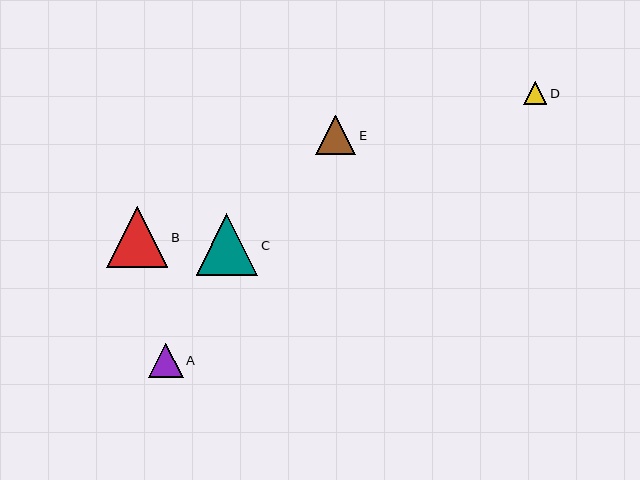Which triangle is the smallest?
Triangle D is the smallest with a size of approximately 23 pixels.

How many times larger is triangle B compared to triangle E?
Triangle B is approximately 1.5 times the size of triangle E.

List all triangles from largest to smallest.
From largest to smallest: C, B, E, A, D.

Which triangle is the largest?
Triangle C is the largest with a size of approximately 62 pixels.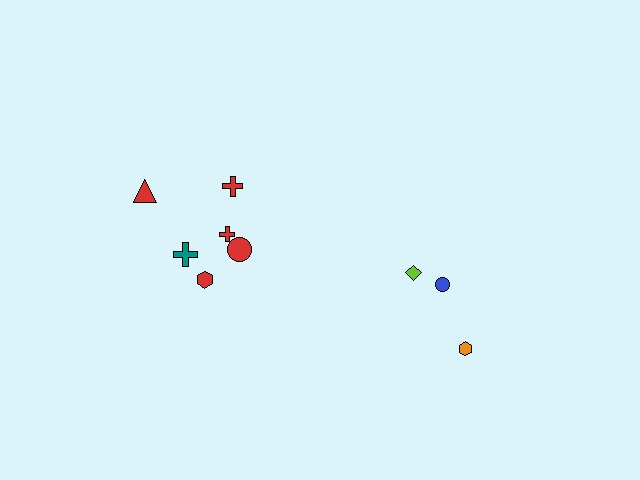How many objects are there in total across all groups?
There are 9 objects.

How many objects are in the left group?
There are 6 objects.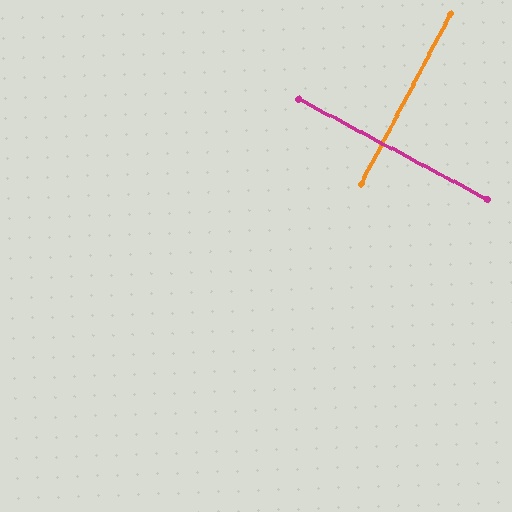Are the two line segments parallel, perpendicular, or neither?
Perpendicular — they meet at approximately 90°.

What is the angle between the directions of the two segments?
Approximately 90 degrees.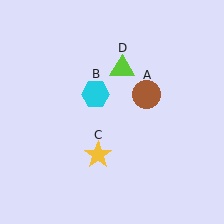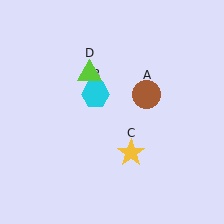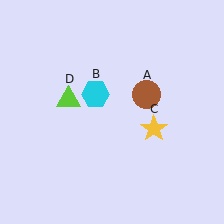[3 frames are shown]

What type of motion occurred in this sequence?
The yellow star (object C), lime triangle (object D) rotated counterclockwise around the center of the scene.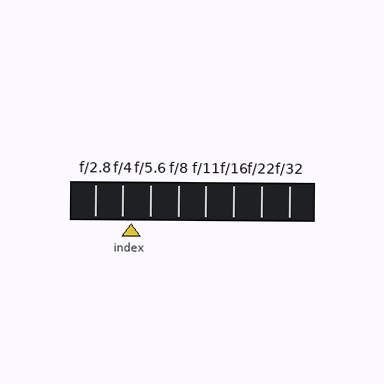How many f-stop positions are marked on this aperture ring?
There are 8 f-stop positions marked.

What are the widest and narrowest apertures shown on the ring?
The widest aperture shown is f/2.8 and the narrowest is f/32.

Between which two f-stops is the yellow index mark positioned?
The index mark is between f/4 and f/5.6.